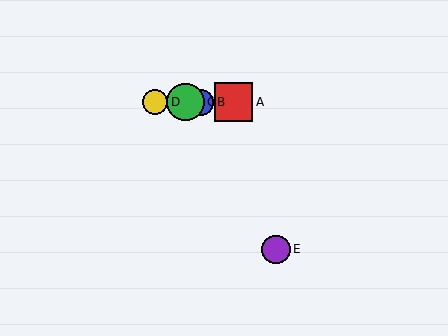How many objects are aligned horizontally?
4 objects (A, B, C, D) are aligned horizontally.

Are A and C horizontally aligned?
Yes, both are at y≈102.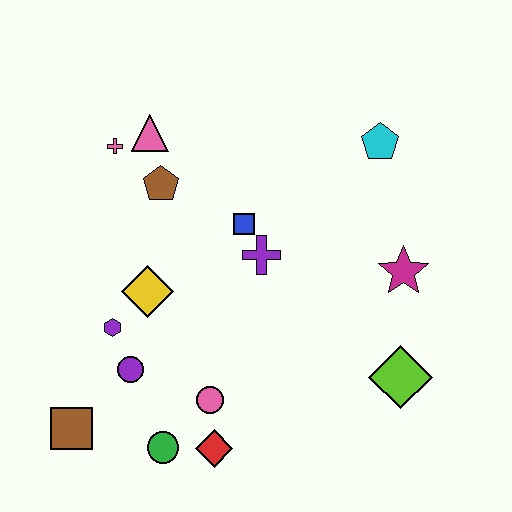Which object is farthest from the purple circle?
The cyan pentagon is farthest from the purple circle.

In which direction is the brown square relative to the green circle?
The brown square is to the left of the green circle.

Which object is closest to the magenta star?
The lime diamond is closest to the magenta star.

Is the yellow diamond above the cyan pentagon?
No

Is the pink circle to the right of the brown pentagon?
Yes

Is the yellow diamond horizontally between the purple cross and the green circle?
No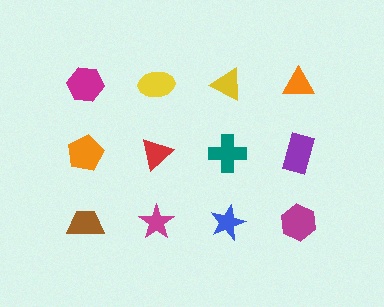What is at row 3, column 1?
A brown trapezoid.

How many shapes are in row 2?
4 shapes.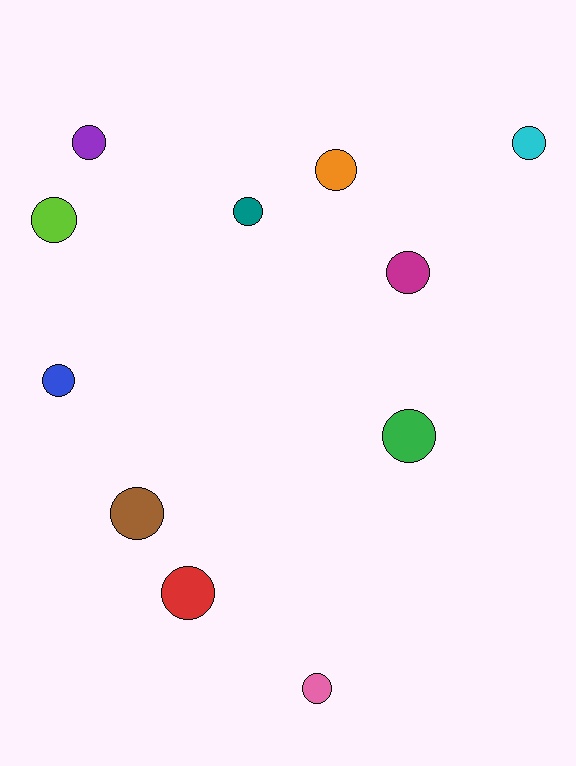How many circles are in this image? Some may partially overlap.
There are 11 circles.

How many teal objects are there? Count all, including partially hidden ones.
There is 1 teal object.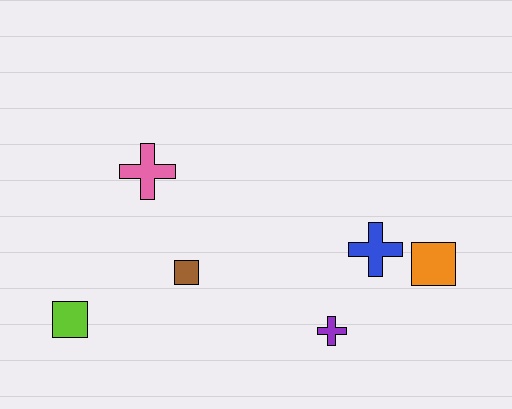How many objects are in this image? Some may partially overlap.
There are 6 objects.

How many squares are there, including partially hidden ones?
There are 3 squares.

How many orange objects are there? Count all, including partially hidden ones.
There is 1 orange object.